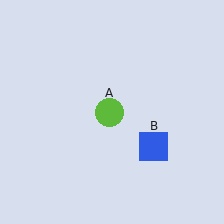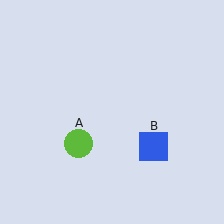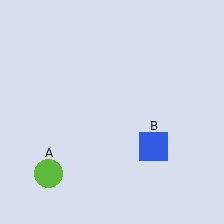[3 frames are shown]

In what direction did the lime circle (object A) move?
The lime circle (object A) moved down and to the left.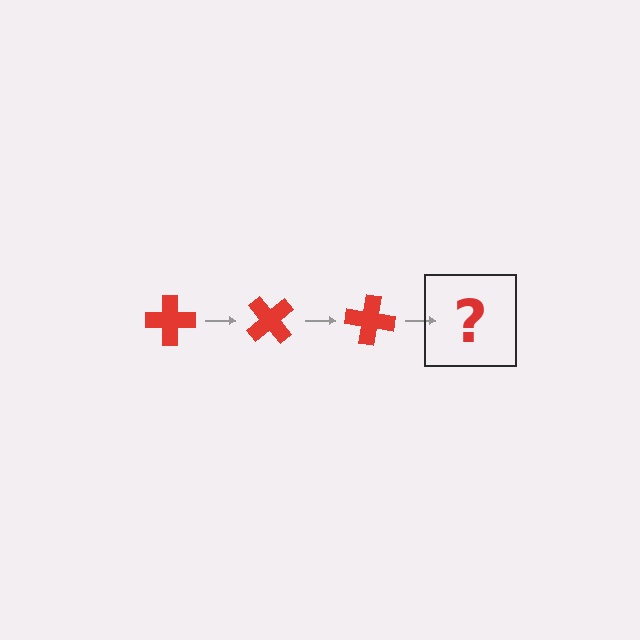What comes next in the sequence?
The next element should be a red cross rotated 150 degrees.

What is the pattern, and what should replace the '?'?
The pattern is that the cross rotates 50 degrees each step. The '?' should be a red cross rotated 150 degrees.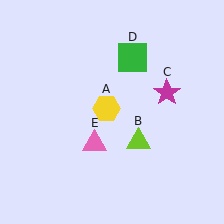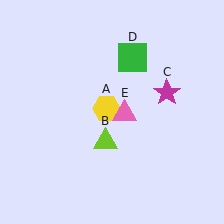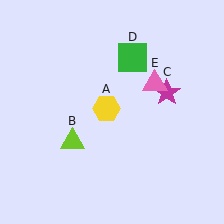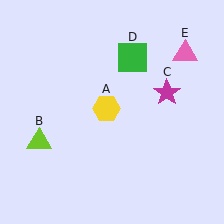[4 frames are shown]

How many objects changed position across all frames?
2 objects changed position: lime triangle (object B), pink triangle (object E).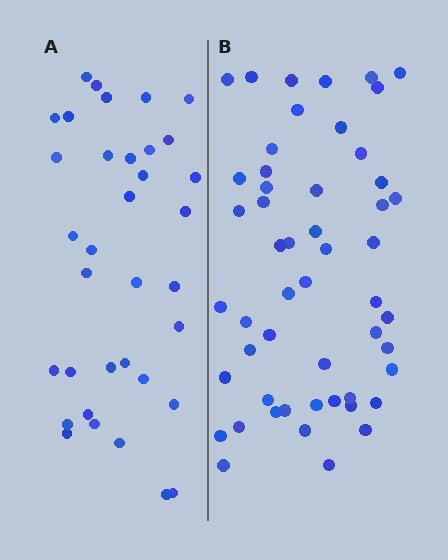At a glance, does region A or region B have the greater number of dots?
Region B (the right region) has more dots.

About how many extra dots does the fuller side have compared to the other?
Region B has approximately 15 more dots than region A.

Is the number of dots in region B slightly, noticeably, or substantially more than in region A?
Region B has substantially more. The ratio is roughly 1.5 to 1.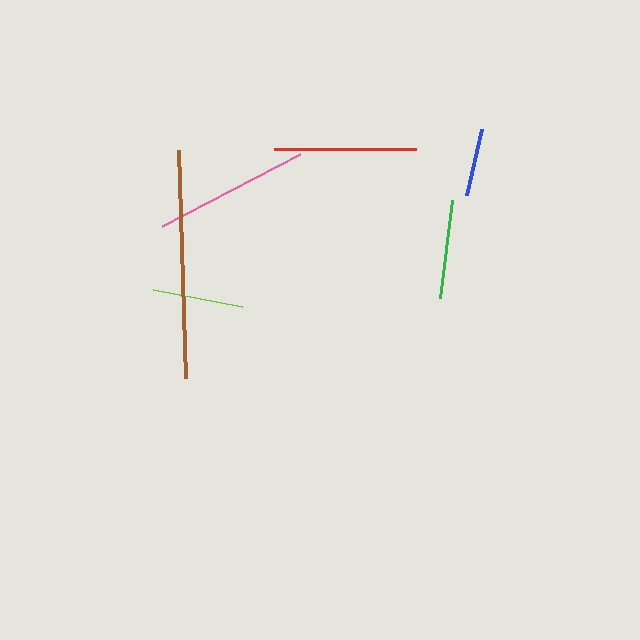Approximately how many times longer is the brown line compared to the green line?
The brown line is approximately 2.3 times the length of the green line.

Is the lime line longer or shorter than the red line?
The red line is longer than the lime line.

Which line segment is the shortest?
The blue line is the shortest at approximately 68 pixels.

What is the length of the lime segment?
The lime segment is approximately 91 pixels long.